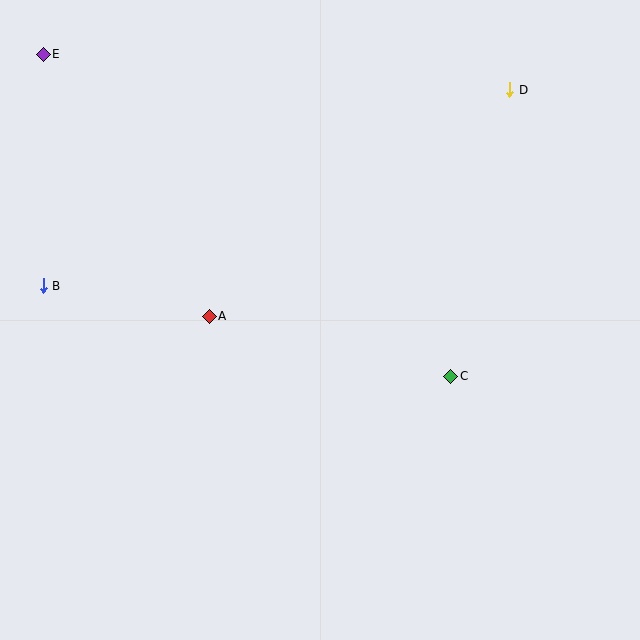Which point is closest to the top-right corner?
Point D is closest to the top-right corner.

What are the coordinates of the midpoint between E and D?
The midpoint between E and D is at (277, 72).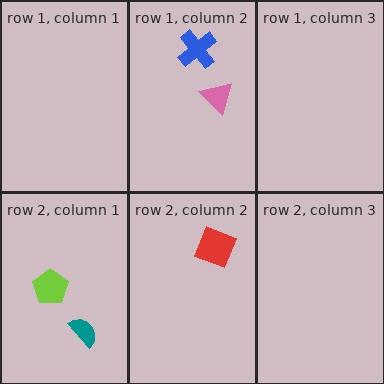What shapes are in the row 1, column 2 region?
The blue cross, the pink triangle.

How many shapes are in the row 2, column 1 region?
2.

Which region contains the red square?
The row 2, column 2 region.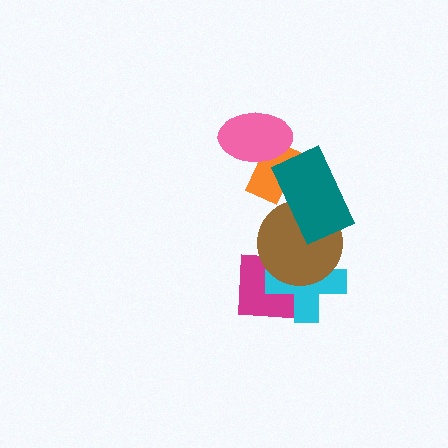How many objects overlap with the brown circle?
3 objects overlap with the brown circle.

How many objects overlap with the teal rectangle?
2 objects overlap with the teal rectangle.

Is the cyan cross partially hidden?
Yes, it is partially covered by another shape.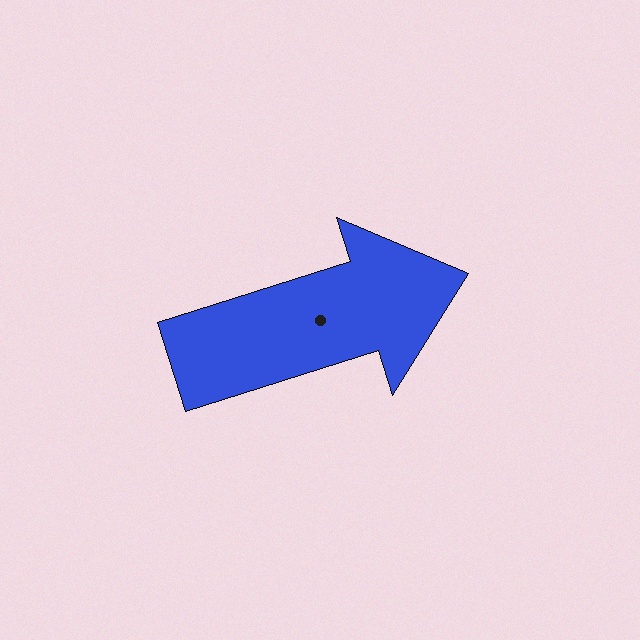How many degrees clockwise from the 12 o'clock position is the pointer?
Approximately 73 degrees.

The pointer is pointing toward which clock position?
Roughly 2 o'clock.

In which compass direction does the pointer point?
East.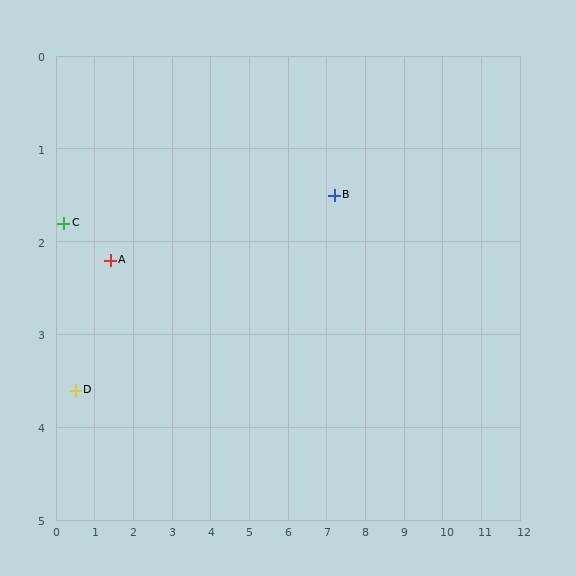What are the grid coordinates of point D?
Point D is at approximately (0.5, 3.6).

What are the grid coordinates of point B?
Point B is at approximately (7.2, 1.5).